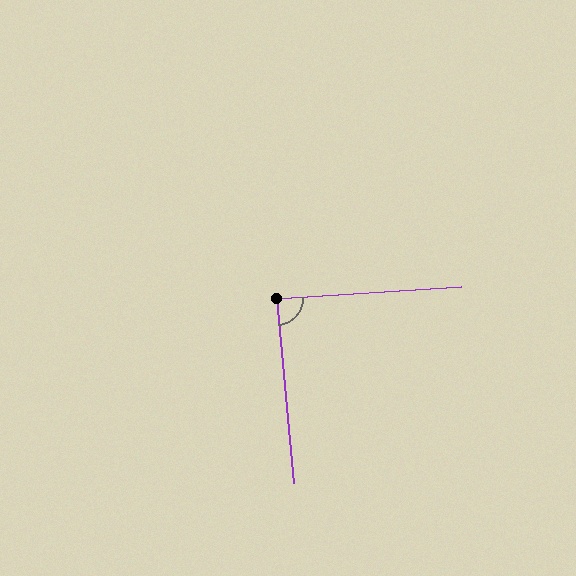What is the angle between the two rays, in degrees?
Approximately 88 degrees.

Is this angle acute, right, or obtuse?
It is approximately a right angle.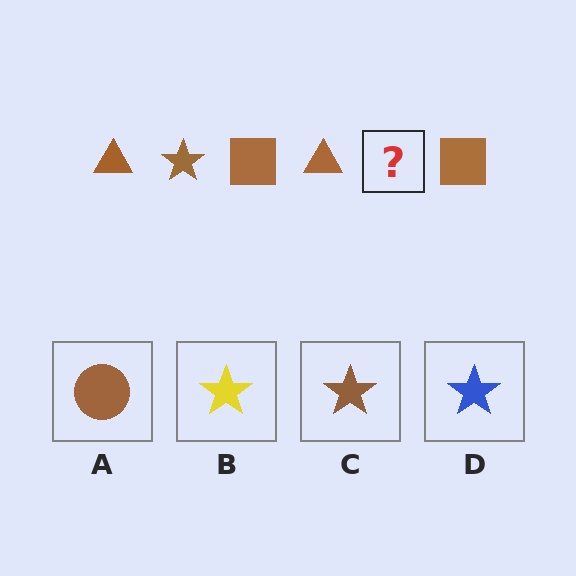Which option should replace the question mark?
Option C.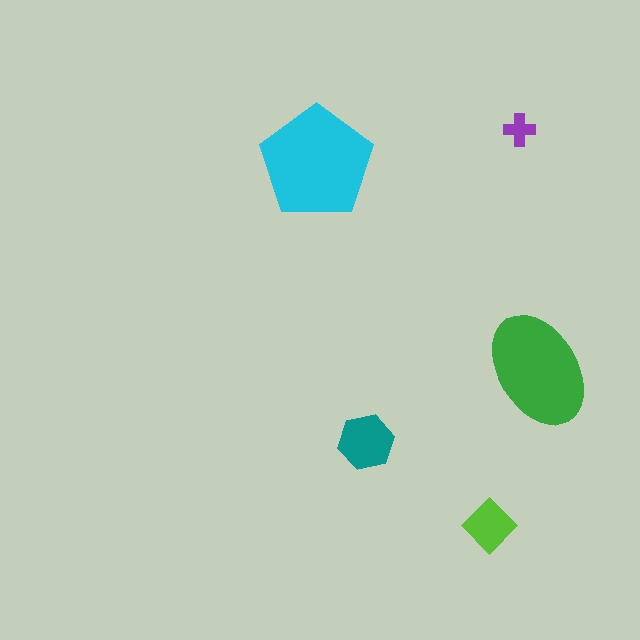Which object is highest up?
The purple cross is topmost.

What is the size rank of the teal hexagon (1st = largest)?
3rd.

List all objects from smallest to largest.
The purple cross, the lime diamond, the teal hexagon, the green ellipse, the cyan pentagon.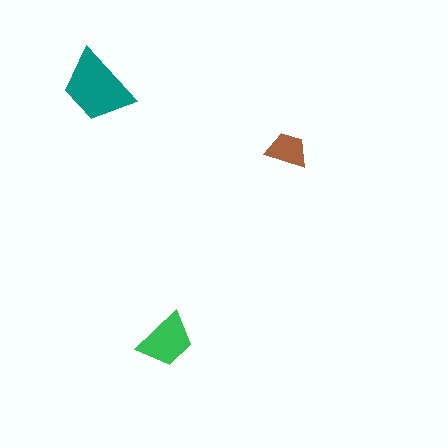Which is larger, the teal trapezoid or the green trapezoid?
The teal one.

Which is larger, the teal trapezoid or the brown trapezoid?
The teal one.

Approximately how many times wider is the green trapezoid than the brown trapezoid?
About 1.5 times wider.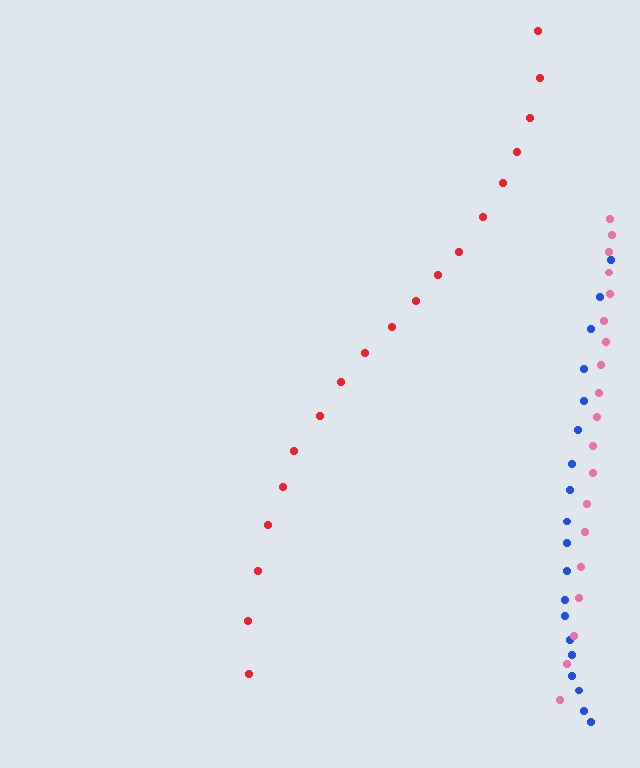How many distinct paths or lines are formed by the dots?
There are 3 distinct paths.